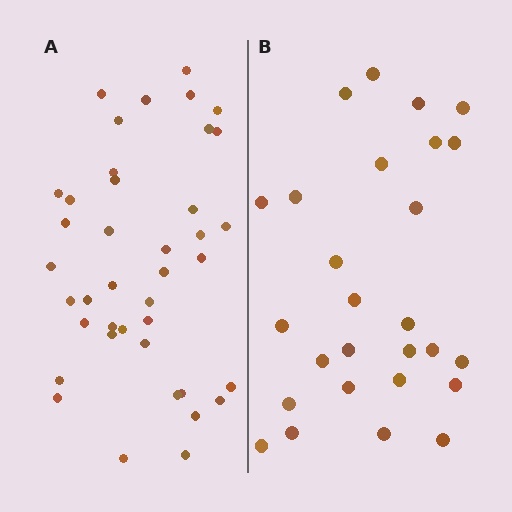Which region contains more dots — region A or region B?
Region A (the left region) has more dots.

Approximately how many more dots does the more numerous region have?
Region A has approximately 15 more dots than region B.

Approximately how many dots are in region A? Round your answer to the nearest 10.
About 40 dots.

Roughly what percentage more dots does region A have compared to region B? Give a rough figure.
About 50% more.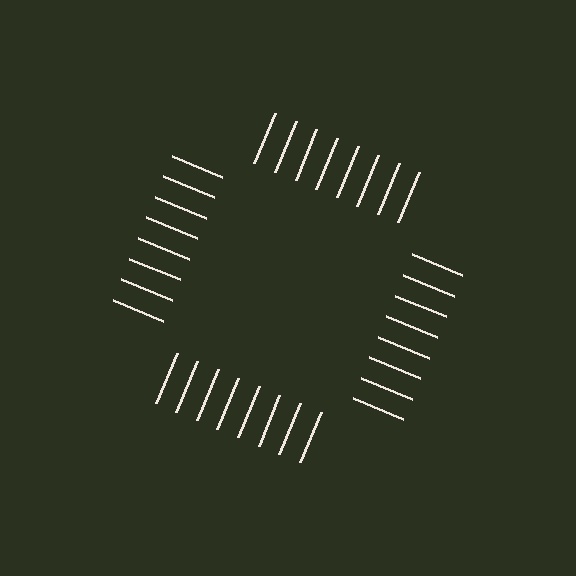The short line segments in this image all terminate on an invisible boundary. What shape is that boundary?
An illusory square — the line segments terminate on its edges but no continuous stroke is drawn.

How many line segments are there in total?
32 — 8 along each of the 4 edges.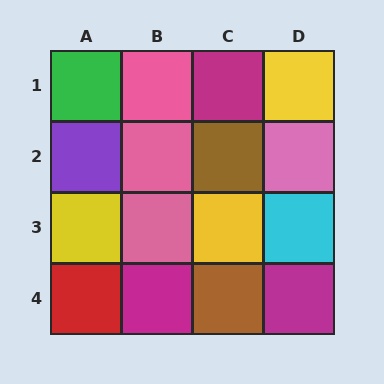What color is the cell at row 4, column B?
Magenta.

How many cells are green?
1 cell is green.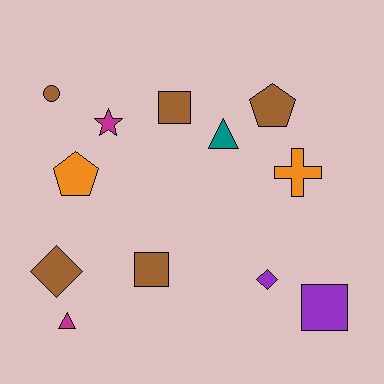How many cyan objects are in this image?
There are no cyan objects.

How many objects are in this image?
There are 12 objects.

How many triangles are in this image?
There are 2 triangles.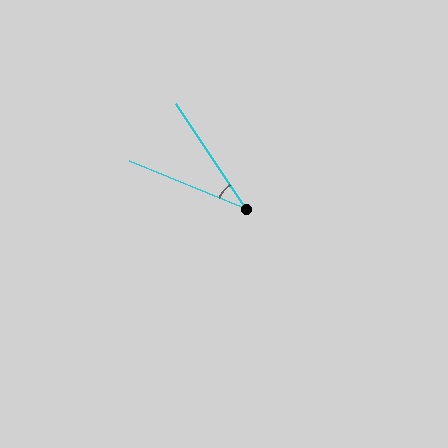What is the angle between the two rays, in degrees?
Approximately 34 degrees.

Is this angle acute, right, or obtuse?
It is acute.